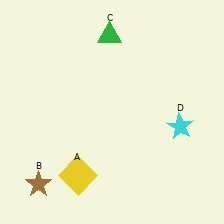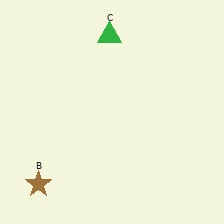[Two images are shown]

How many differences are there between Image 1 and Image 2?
There are 2 differences between the two images.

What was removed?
The yellow square (A), the cyan star (D) were removed in Image 2.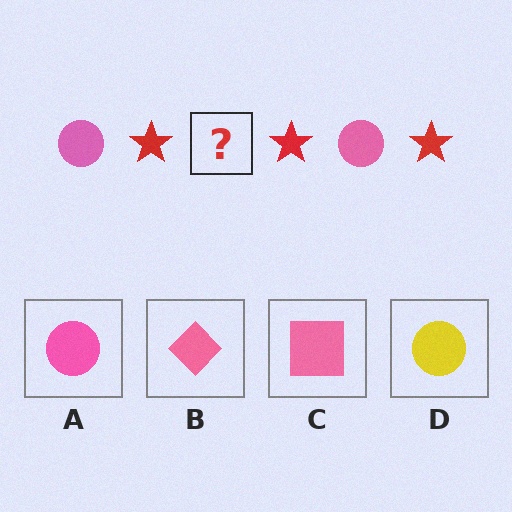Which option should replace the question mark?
Option A.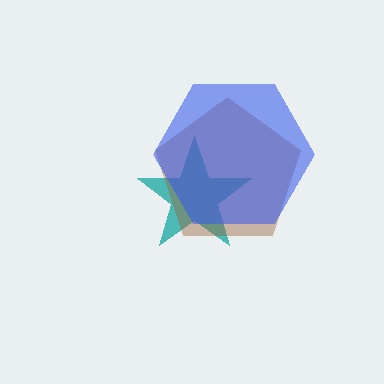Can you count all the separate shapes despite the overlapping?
Yes, there are 3 separate shapes.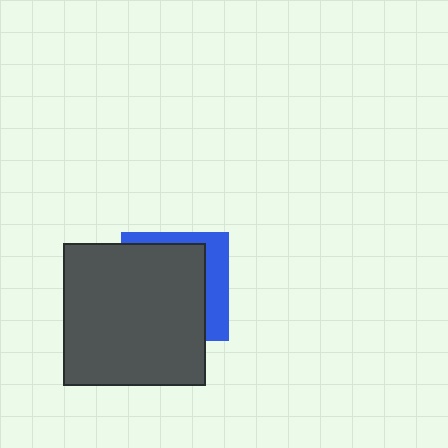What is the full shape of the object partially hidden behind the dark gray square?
The partially hidden object is a blue square.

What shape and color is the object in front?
The object in front is a dark gray square.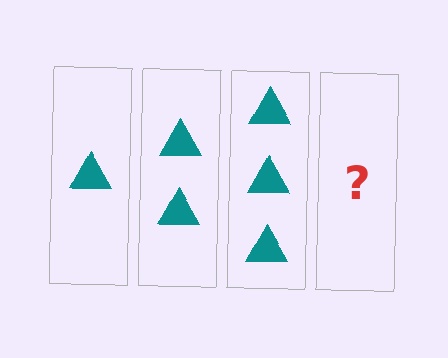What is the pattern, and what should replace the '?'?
The pattern is that each step adds one more triangle. The '?' should be 4 triangles.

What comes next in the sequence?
The next element should be 4 triangles.